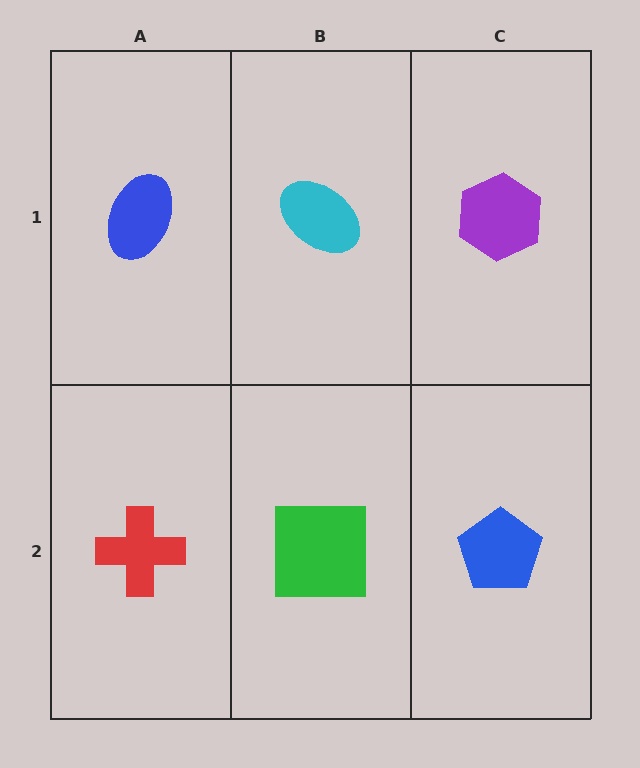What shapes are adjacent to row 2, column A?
A blue ellipse (row 1, column A), a green square (row 2, column B).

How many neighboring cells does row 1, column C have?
2.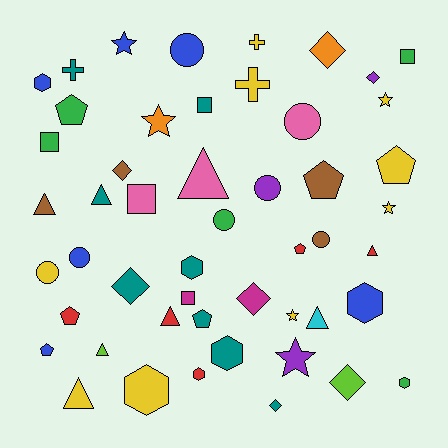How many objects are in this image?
There are 50 objects.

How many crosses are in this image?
There are 3 crosses.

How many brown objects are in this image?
There are 4 brown objects.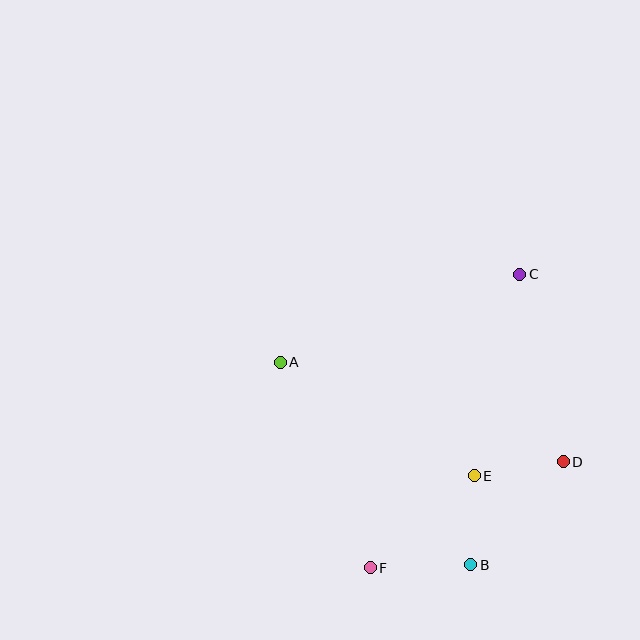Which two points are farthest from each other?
Points C and F are farthest from each other.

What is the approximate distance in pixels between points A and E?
The distance between A and E is approximately 225 pixels.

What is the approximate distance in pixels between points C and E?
The distance between C and E is approximately 207 pixels.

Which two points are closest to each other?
Points B and E are closest to each other.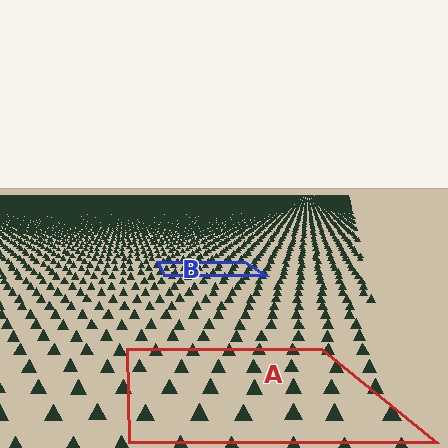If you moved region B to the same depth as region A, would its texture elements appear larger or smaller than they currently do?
They would appear larger. At a closer depth, the same texture elements are projected at a bigger on-screen size.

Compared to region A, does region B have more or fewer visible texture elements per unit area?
Region B has more texture elements per unit area — they are packed more densely because it is farther away.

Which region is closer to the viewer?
Region A is closer. The texture elements there are larger and more spread out.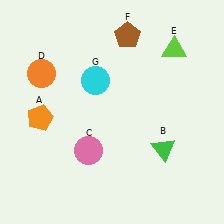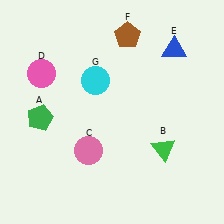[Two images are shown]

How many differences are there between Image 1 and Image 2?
There are 3 differences between the two images.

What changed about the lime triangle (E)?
In Image 1, E is lime. In Image 2, it changed to blue.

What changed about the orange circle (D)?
In Image 1, D is orange. In Image 2, it changed to pink.